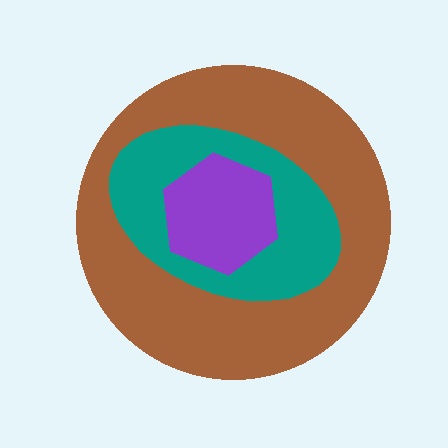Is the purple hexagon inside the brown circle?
Yes.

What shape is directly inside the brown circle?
The teal ellipse.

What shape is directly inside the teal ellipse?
The purple hexagon.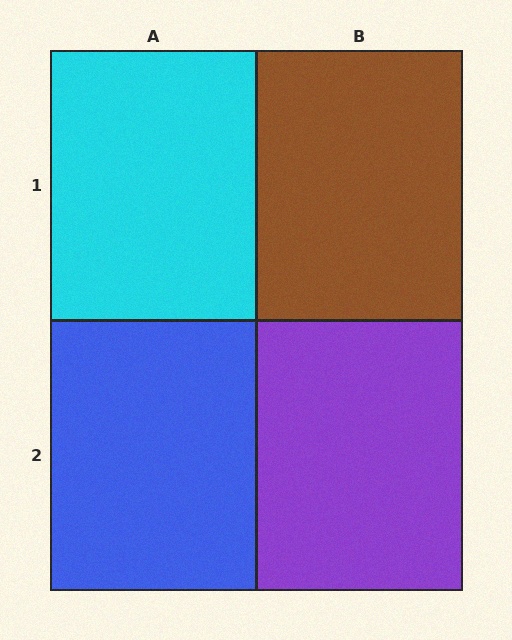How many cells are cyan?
1 cell is cyan.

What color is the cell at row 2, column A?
Blue.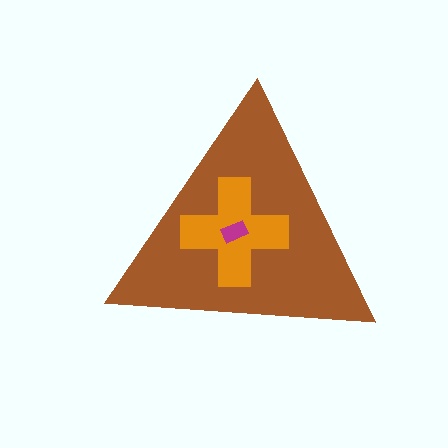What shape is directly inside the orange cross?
The magenta rectangle.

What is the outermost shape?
The brown triangle.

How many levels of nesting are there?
3.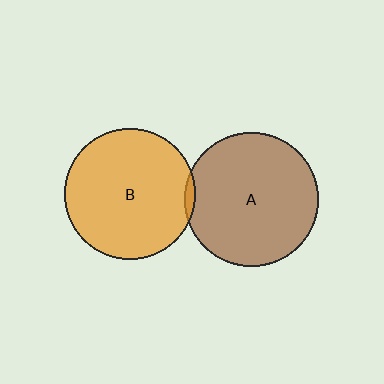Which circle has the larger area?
Circle A (brown).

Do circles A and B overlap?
Yes.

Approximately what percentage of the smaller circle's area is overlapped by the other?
Approximately 5%.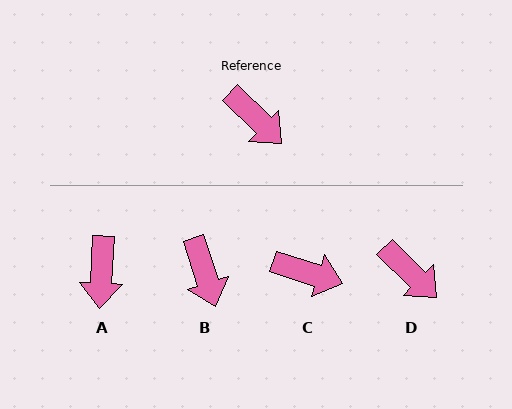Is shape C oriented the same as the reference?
No, it is off by about 27 degrees.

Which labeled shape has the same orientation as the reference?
D.